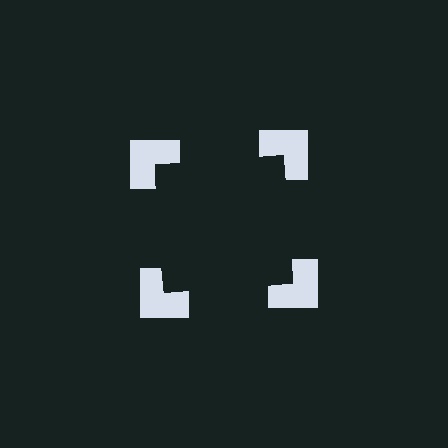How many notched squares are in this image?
There are 4 — one at each vertex of the illusory square.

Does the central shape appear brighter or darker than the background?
It typically appears slightly darker than the background, even though no actual brightness change is drawn.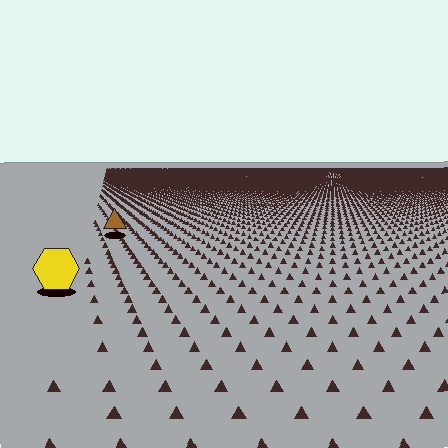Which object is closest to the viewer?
The yellow hexagon is closest. The texture marks near it are larger and more spread out.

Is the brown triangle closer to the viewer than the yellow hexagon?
No. The yellow hexagon is closer — you can tell from the texture gradient: the ground texture is coarser near it.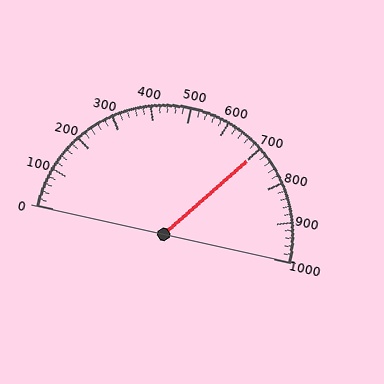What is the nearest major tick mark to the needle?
The nearest major tick mark is 700.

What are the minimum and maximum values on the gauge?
The gauge ranges from 0 to 1000.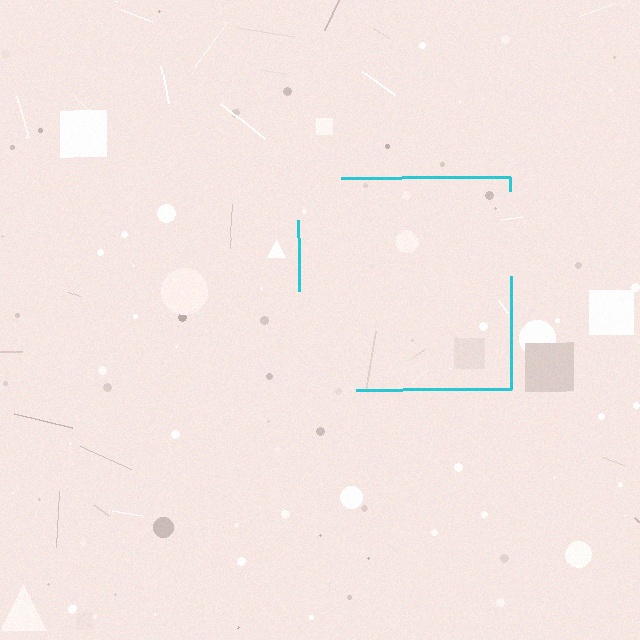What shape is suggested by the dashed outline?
The dashed outline suggests a square.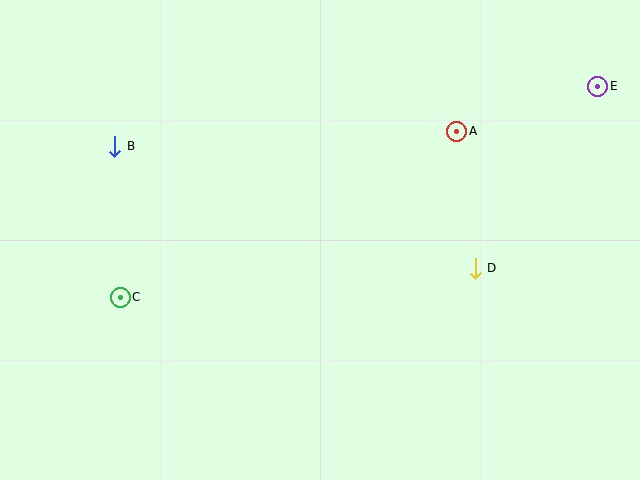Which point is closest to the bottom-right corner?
Point D is closest to the bottom-right corner.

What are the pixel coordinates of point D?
Point D is at (475, 268).